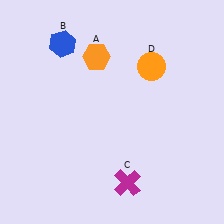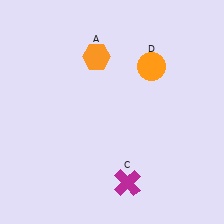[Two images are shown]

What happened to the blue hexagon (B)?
The blue hexagon (B) was removed in Image 2. It was in the top-left area of Image 1.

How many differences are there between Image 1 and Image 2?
There is 1 difference between the two images.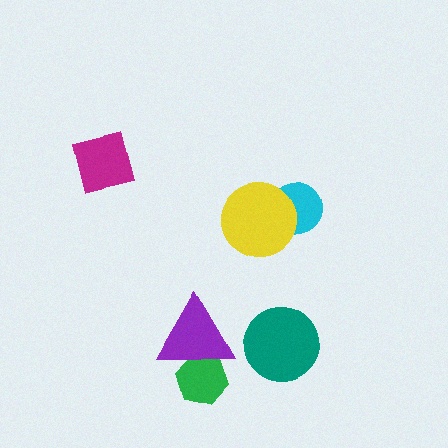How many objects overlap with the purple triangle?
1 object overlaps with the purple triangle.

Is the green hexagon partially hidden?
Yes, it is partially covered by another shape.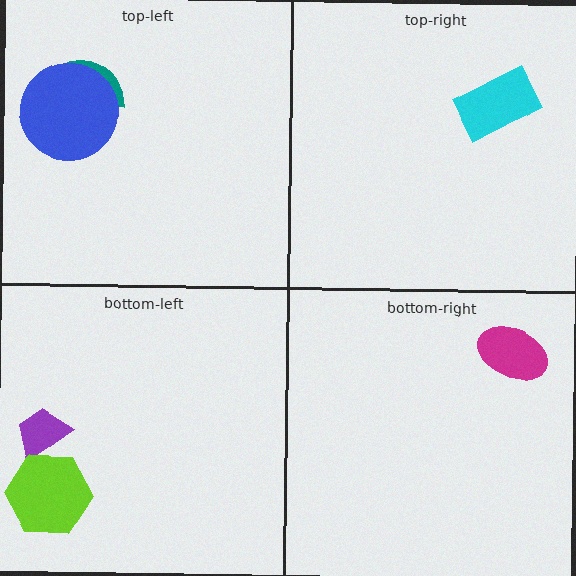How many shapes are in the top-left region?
2.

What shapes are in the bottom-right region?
The magenta ellipse.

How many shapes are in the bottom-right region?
1.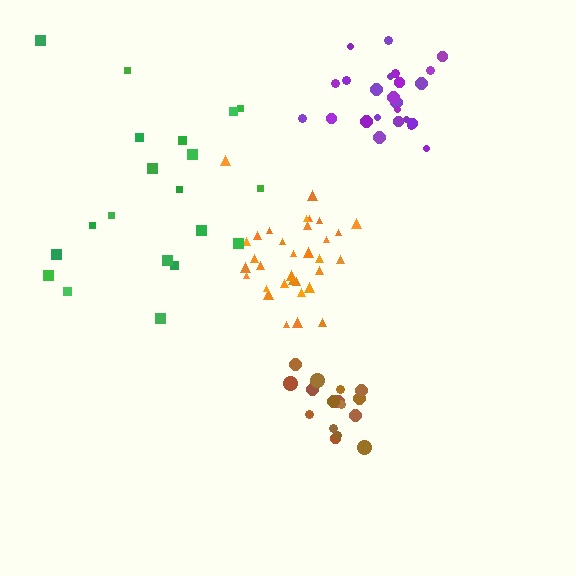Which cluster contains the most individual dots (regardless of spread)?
Orange (33).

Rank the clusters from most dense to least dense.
brown, orange, purple, green.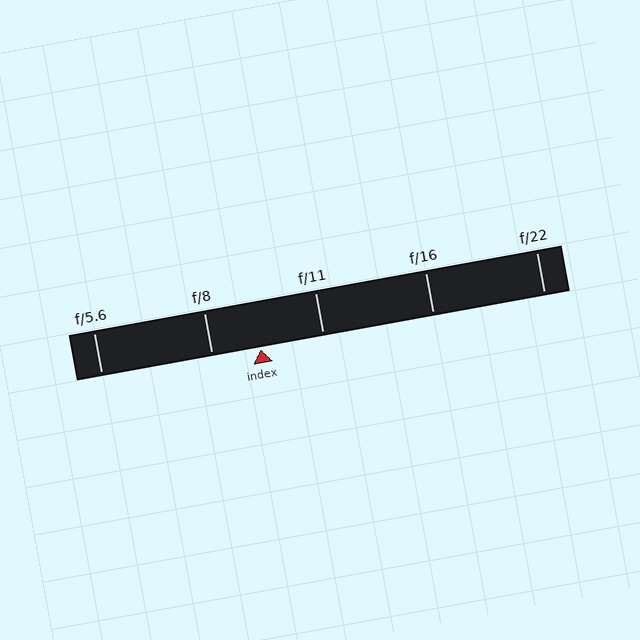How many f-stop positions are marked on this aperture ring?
There are 5 f-stop positions marked.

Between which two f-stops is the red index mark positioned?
The index mark is between f/8 and f/11.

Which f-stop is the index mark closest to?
The index mark is closest to f/8.